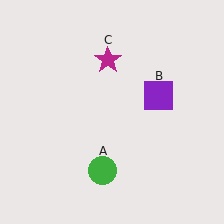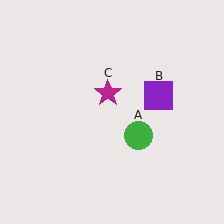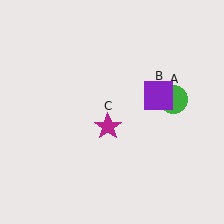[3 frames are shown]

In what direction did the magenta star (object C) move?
The magenta star (object C) moved down.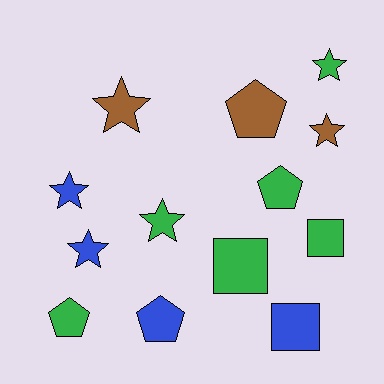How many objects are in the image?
There are 13 objects.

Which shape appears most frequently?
Star, with 6 objects.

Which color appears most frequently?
Green, with 6 objects.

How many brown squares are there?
There are no brown squares.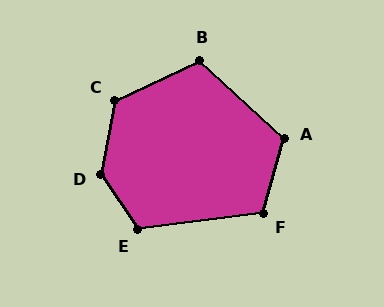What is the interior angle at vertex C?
Approximately 126 degrees (obtuse).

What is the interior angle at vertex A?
Approximately 117 degrees (obtuse).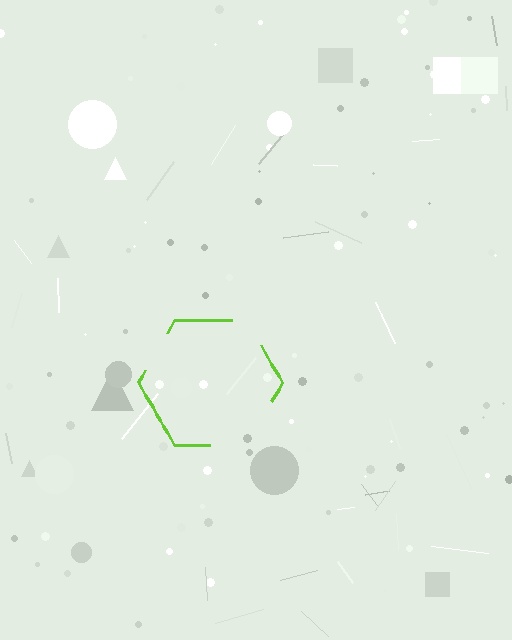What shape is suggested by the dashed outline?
The dashed outline suggests a hexagon.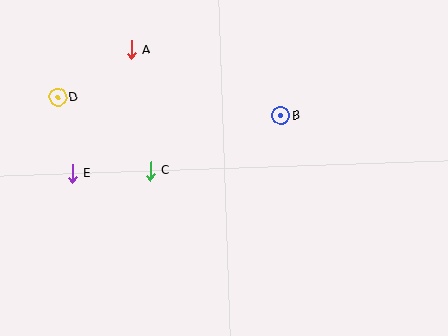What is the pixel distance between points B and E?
The distance between B and E is 216 pixels.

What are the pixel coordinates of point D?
Point D is at (58, 98).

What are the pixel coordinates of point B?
Point B is at (281, 116).